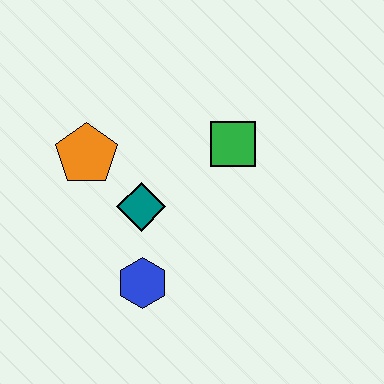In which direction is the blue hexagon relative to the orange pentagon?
The blue hexagon is below the orange pentagon.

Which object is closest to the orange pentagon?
The teal diamond is closest to the orange pentagon.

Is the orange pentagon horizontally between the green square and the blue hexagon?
No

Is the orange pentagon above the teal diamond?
Yes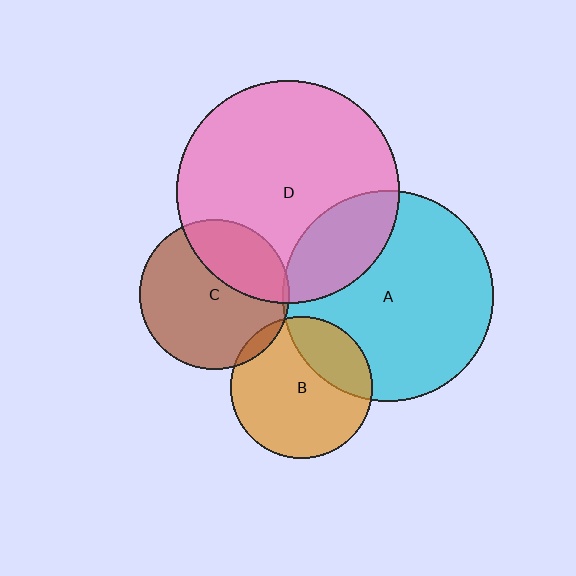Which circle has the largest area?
Circle D (pink).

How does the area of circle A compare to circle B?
Approximately 2.2 times.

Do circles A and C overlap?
Yes.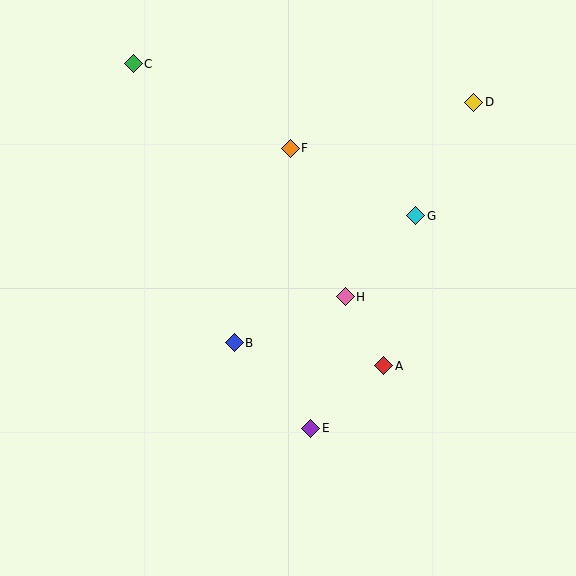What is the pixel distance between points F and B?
The distance between F and B is 203 pixels.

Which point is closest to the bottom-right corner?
Point A is closest to the bottom-right corner.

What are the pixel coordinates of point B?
Point B is at (234, 343).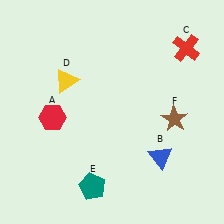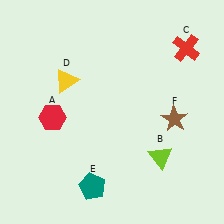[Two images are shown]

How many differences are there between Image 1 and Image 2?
There is 1 difference between the two images.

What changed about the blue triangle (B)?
In Image 1, B is blue. In Image 2, it changed to lime.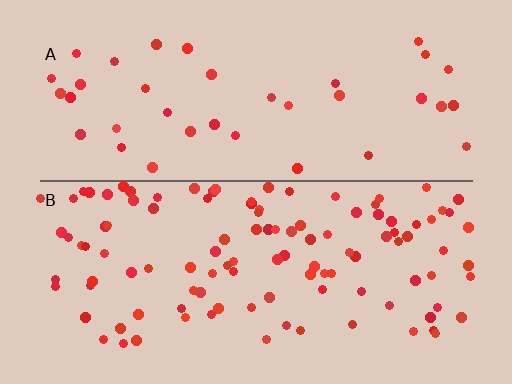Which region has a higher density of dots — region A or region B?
B (the bottom).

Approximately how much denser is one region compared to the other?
Approximately 2.9× — region B over region A.